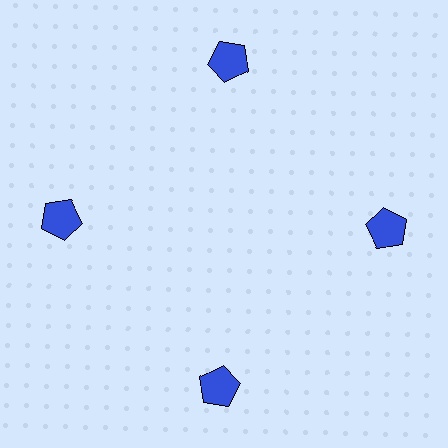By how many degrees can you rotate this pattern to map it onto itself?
The pattern maps onto itself every 90 degrees of rotation.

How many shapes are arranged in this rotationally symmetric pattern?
There are 4 shapes, arranged in 4 groups of 1.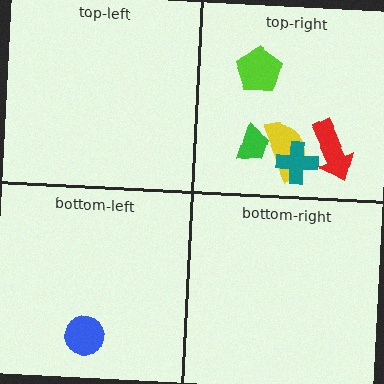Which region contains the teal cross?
The top-right region.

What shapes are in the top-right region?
The yellow semicircle, the lime pentagon, the teal cross, the green trapezoid, the red arrow.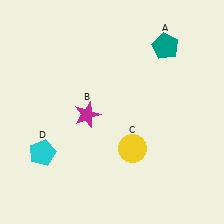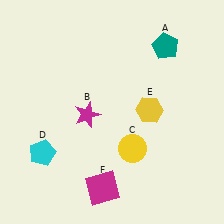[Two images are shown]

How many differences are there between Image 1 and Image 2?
There are 2 differences between the two images.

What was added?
A yellow hexagon (E), a magenta square (F) were added in Image 2.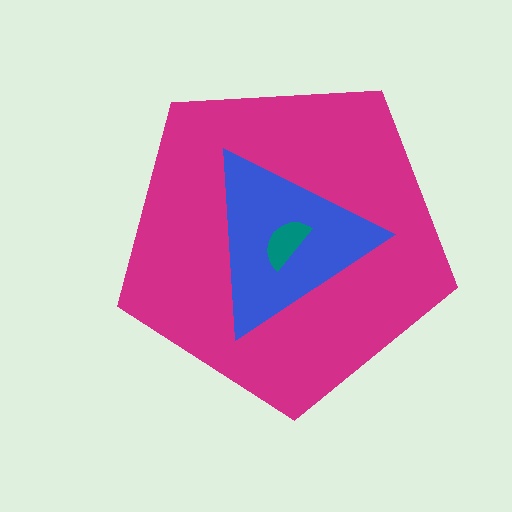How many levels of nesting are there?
3.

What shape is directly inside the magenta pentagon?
The blue triangle.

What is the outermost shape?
The magenta pentagon.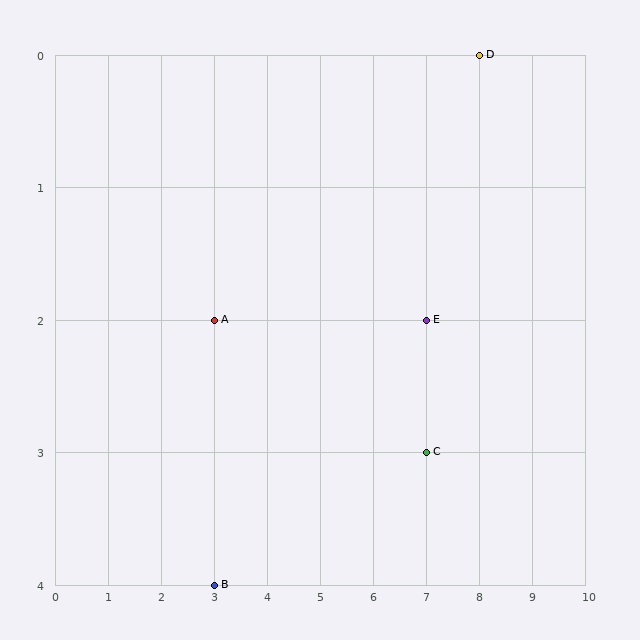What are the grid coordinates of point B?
Point B is at grid coordinates (3, 4).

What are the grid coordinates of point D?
Point D is at grid coordinates (8, 0).